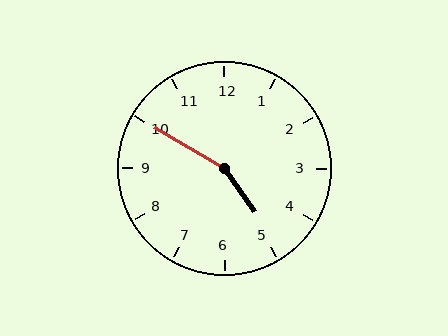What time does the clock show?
4:50.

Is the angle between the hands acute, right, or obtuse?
It is obtuse.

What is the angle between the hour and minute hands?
Approximately 155 degrees.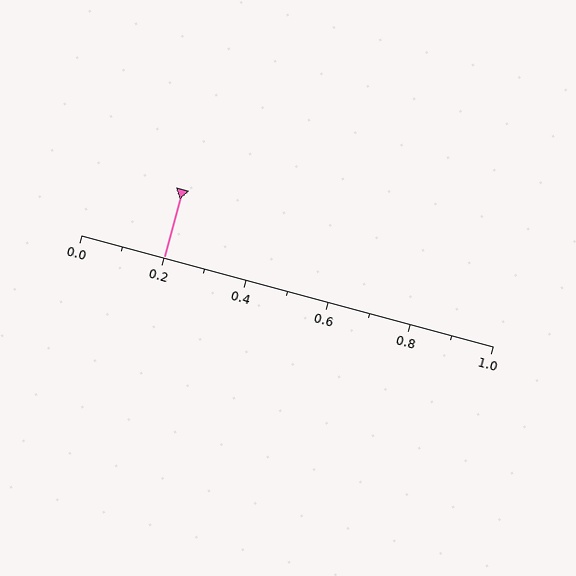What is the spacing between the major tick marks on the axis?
The major ticks are spaced 0.2 apart.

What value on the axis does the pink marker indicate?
The marker indicates approximately 0.2.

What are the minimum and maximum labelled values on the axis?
The axis runs from 0.0 to 1.0.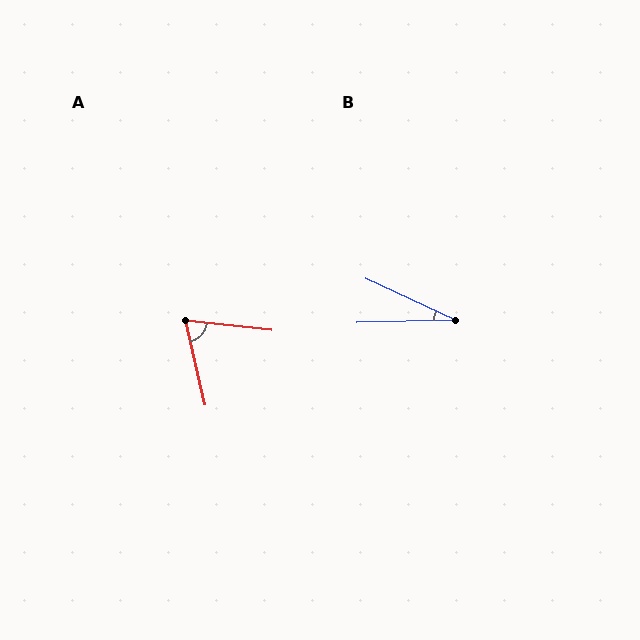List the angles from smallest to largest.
B (26°), A (71°).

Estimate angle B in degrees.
Approximately 26 degrees.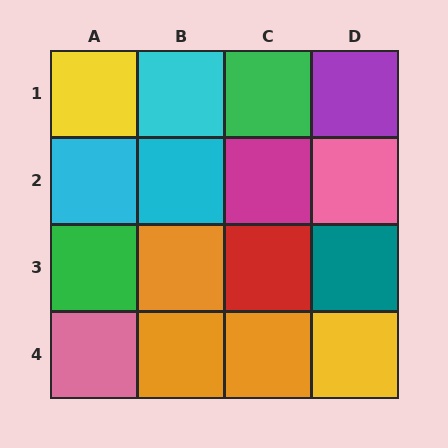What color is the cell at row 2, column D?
Pink.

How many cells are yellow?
2 cells are yellow.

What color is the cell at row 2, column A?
Cyan.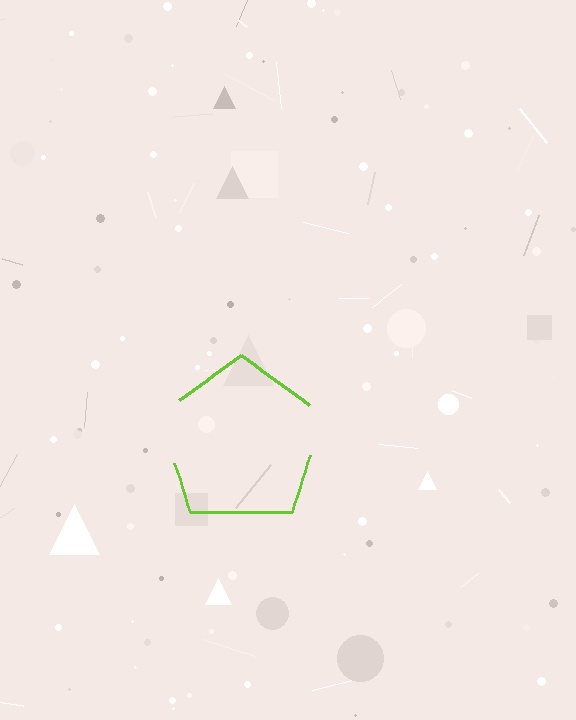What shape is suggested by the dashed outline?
The dashed outline suggests a pentagon.